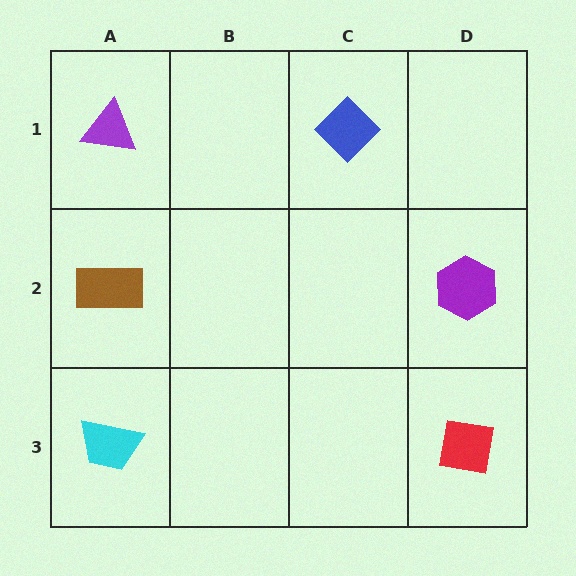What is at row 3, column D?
A red square.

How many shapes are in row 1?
2 shapes.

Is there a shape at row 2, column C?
No, that cell is empty.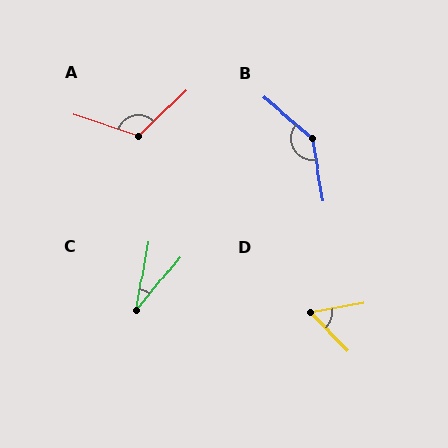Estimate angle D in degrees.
Approximately 56 degrees.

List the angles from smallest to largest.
C (29°), D (56°), A (117°), B (140°).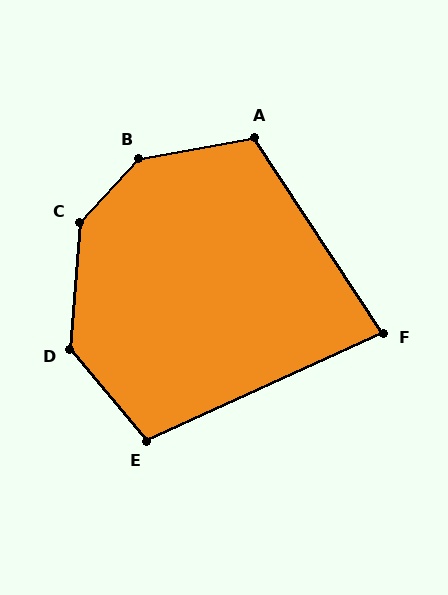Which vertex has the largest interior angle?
B, at approximately 143 degrees.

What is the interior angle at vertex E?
Approximately 106 degrees (obtuse).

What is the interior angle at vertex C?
Approximately 141 degrees (obtuse).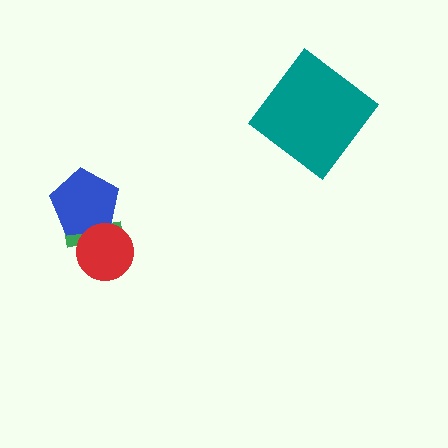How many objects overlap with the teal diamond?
0 objects overlap with the teal diamond.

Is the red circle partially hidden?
No, no other shape covers it.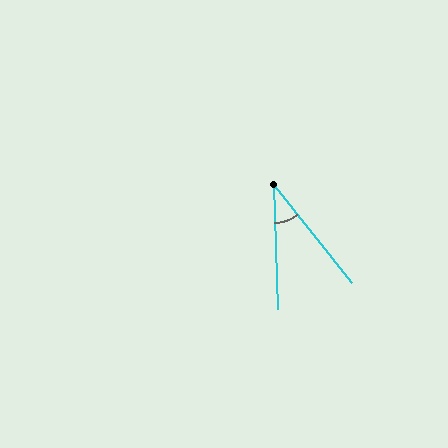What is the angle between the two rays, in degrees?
Approximately 37 degrees.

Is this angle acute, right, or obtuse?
It is acute.